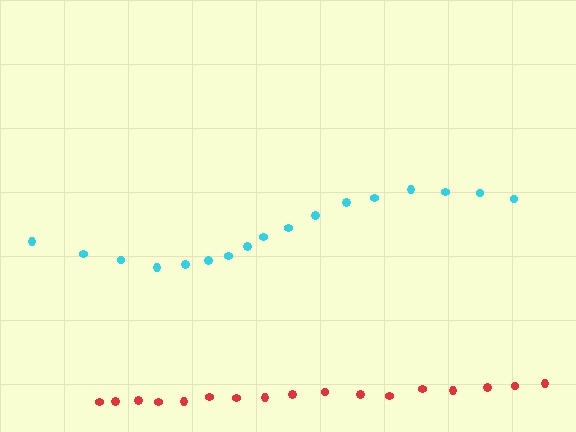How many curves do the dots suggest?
There are 2 distinct paths.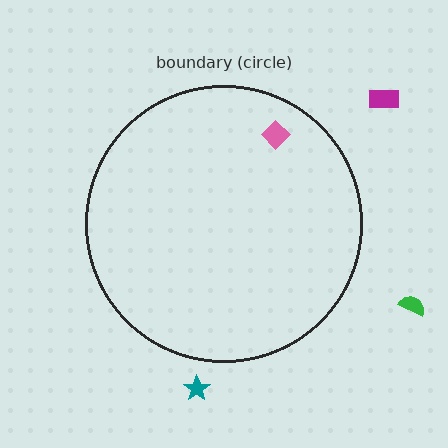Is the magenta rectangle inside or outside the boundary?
Outside.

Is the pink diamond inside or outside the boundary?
Inside.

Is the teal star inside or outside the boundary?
Outside.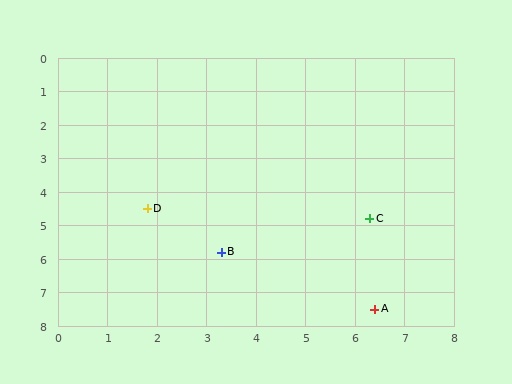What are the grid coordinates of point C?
Point C is at approximately (6.3, 4.8).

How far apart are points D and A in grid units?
Points D and A are about 5.5 grid units apart.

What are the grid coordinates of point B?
Point B is at approximately (3.3, 5.8).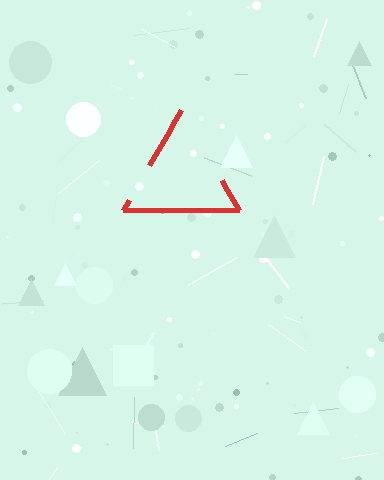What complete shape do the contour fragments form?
The contour fragments form a triangle.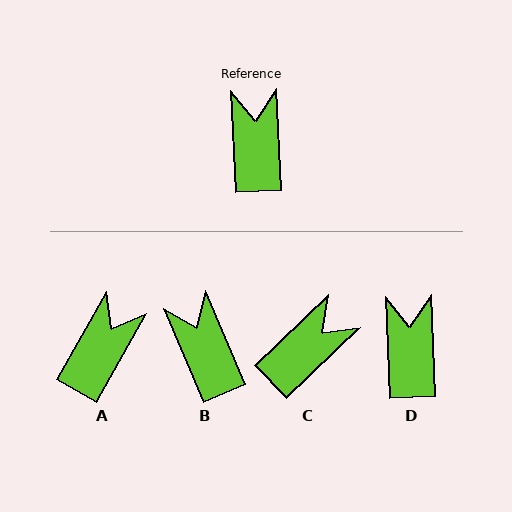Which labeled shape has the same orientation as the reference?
D.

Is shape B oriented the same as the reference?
No, it is off by about 21 degrees.